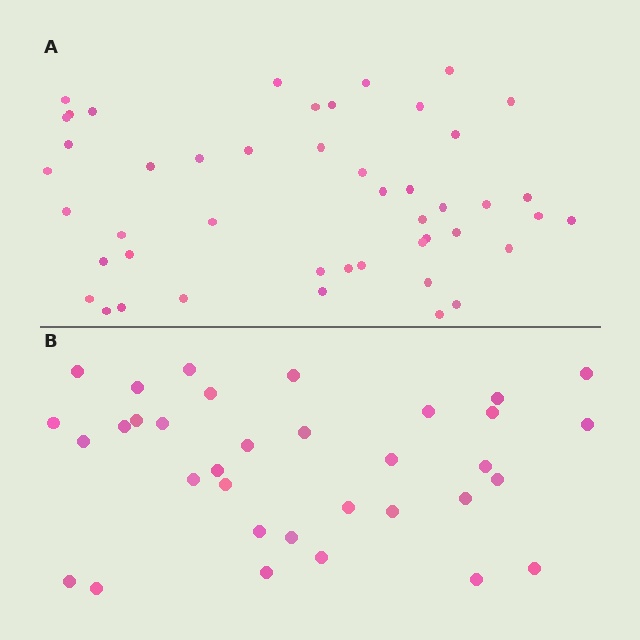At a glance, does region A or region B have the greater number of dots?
Region A (the top region) has more dots.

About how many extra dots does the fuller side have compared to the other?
Region A has approximately 15 more dots than region B.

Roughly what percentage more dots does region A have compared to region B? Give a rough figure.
About 40% more.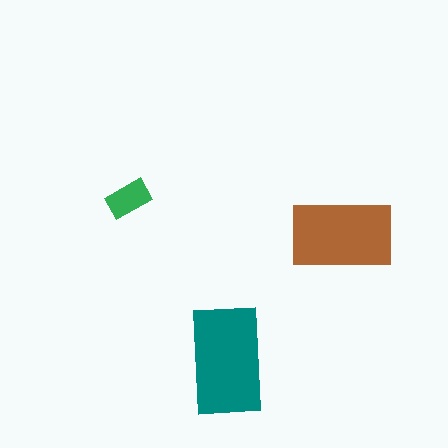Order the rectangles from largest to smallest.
the teal one, the brown one, the green one.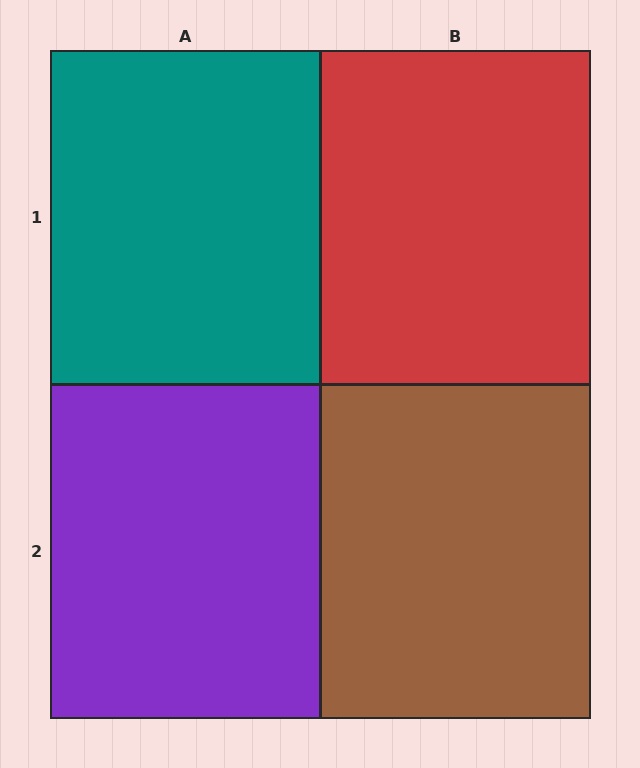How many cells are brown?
1 cell is brown.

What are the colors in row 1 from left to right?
Teal, red.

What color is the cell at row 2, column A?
Purple.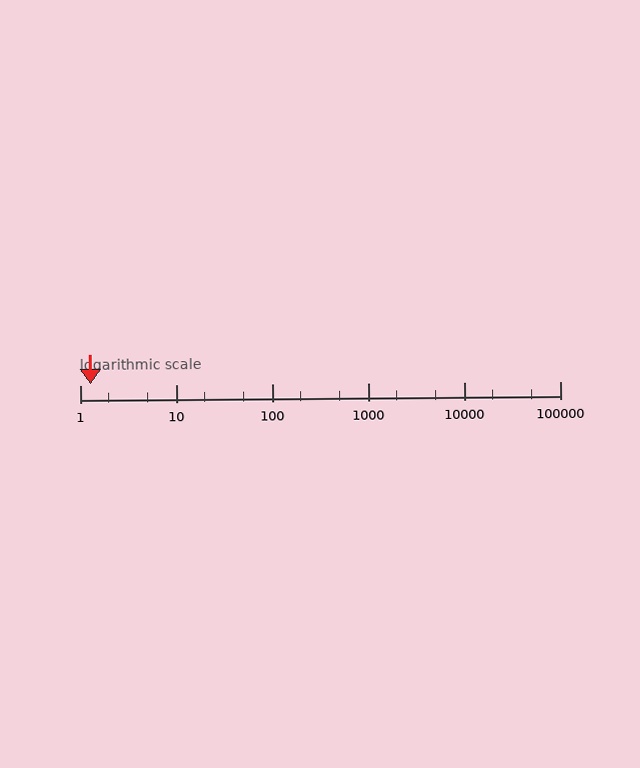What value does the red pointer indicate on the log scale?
The pointer indicates approximately 1.3.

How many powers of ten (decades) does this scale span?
The scale spans 5 decades, from 1 to 100000.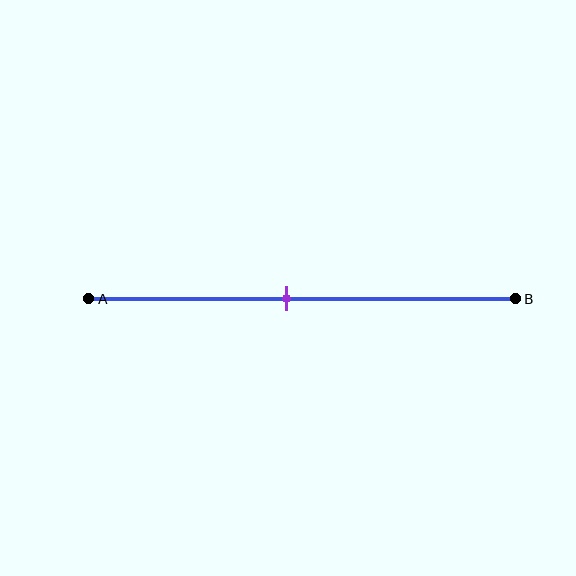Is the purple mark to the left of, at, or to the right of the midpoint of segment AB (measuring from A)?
The purple mark is to the left of the midpoint of segment AB.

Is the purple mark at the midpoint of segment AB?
No, the mark is at about 45% from A, not at the 50% midpoint.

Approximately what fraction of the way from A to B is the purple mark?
The purple mark is approximately 45% of the way from A to B.